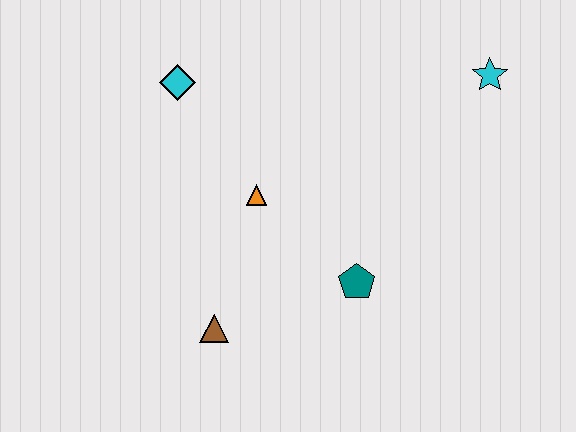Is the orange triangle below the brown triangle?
No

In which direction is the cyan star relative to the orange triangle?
The cyan star is to the right of the orange triangle.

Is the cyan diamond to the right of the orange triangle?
No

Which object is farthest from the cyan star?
The brown triangle is farthest from the cyan star.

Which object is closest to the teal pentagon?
The orange triangle is closest to the teal pentagon.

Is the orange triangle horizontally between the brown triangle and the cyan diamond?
No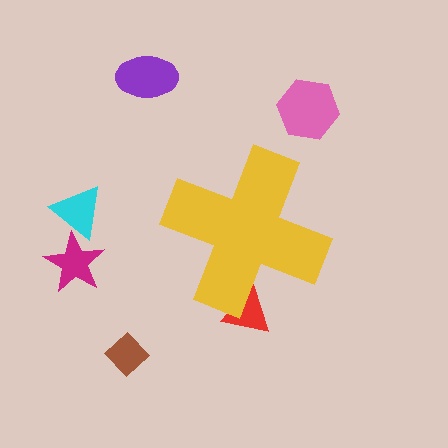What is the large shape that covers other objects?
A yellow cross.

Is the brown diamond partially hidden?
No, the brown diamond is fully visible.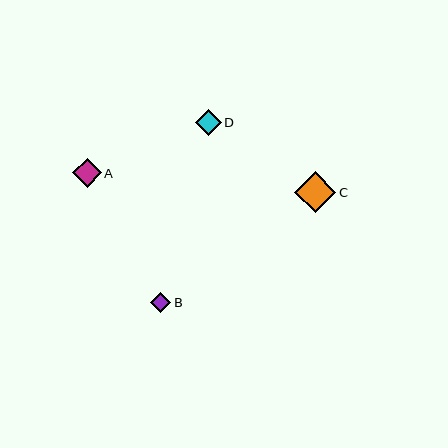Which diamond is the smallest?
Diamond B is the smallest with a size of approximately 20 pixels.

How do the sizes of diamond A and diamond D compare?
Diamond A and diamond D are approximately the same size.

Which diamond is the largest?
Diamond C is the largest with a size of approximately 41 pixels.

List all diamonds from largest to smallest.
From largest to smallest: C, A, D, B.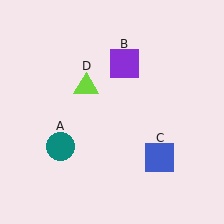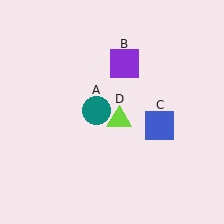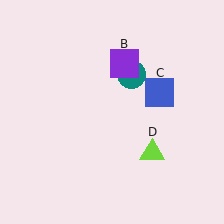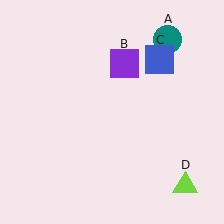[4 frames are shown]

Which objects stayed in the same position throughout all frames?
Purple square (object B) remained stationary.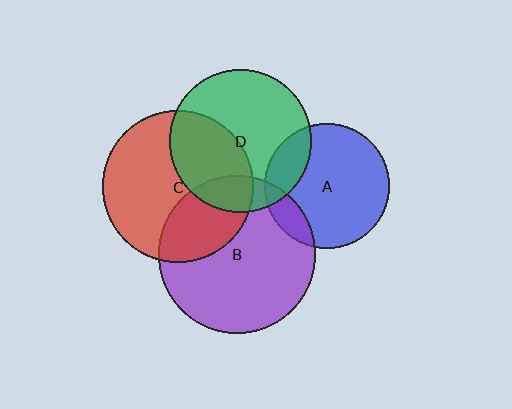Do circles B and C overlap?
Yes.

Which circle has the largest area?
Circle B (purple).